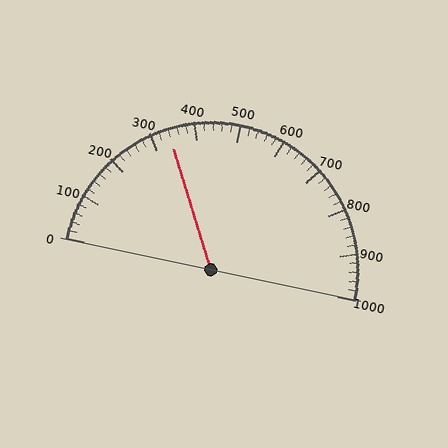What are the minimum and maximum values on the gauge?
The gauge ranges from 0 to 1000.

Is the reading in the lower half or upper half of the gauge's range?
The reading is in the lower half of the range (0 to 1000).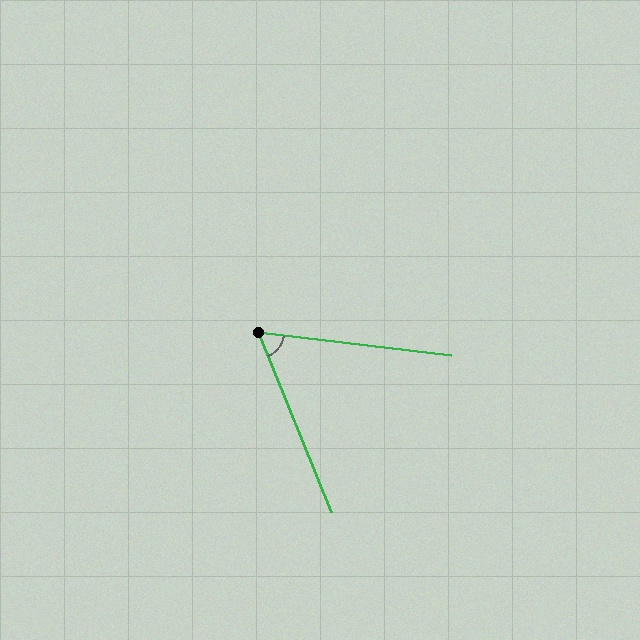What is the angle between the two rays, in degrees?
Approximately 61 degrees.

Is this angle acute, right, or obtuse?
It is acute.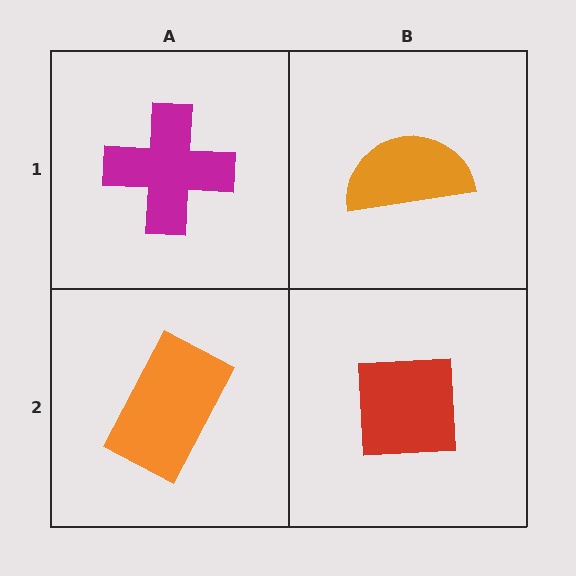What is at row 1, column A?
A magenta cross.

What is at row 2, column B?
A red square.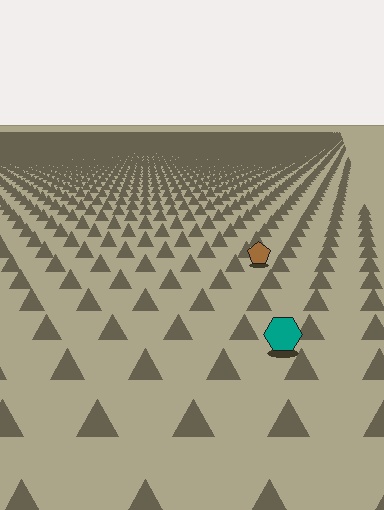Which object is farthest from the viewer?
The brown pentagon is farthest from the viewer. It appears smaller and the ground texture around it is denser.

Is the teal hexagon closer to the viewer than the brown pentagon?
Yes. The teal hexagon is closer — you can tell from the texture gradient: the ground texture is coarser near it.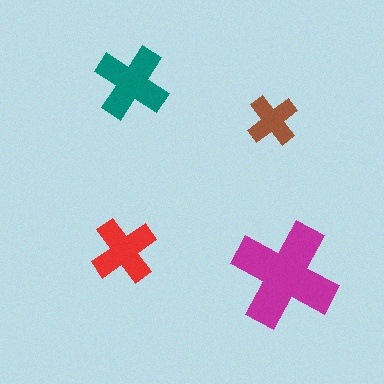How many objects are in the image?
There are 4 objects in the image.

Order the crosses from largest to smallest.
the magenta one, the teal one, the red one, the brown one.